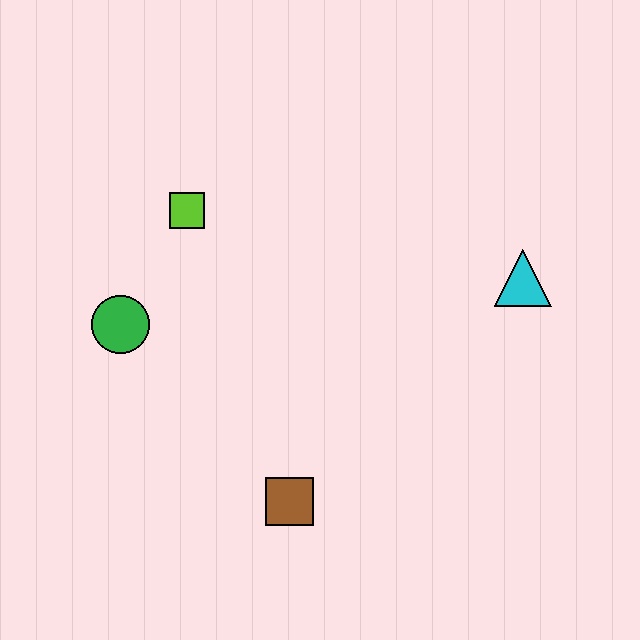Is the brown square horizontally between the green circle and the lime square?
No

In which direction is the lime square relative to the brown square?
The lime square is above the brown square.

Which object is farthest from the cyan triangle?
The green circle is farthest from the cyan triangle.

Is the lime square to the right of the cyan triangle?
No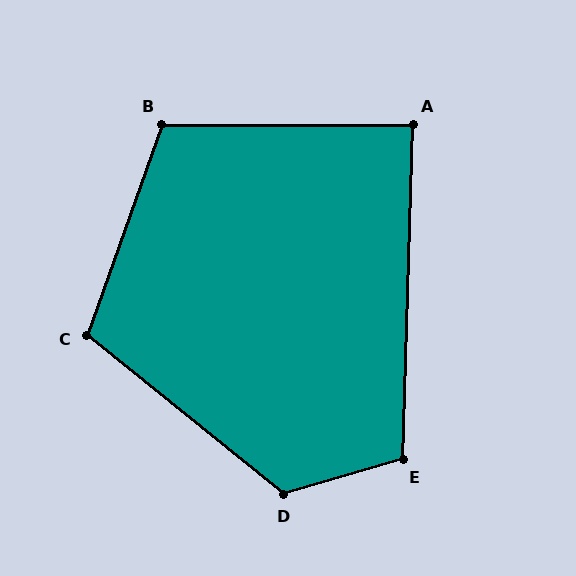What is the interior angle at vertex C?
Approximately 109 degrees (obtuse).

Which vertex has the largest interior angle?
D, at approximately 125 degrees.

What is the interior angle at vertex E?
Approximately 108 degrees (obtuse).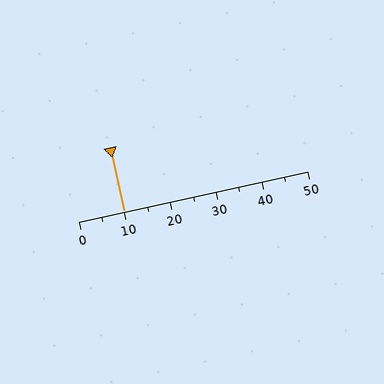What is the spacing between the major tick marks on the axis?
The major ticks are spaced 10 apart.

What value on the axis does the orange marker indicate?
The marker indicates approximately 10.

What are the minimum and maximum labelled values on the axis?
The axis runs from 0 to 50.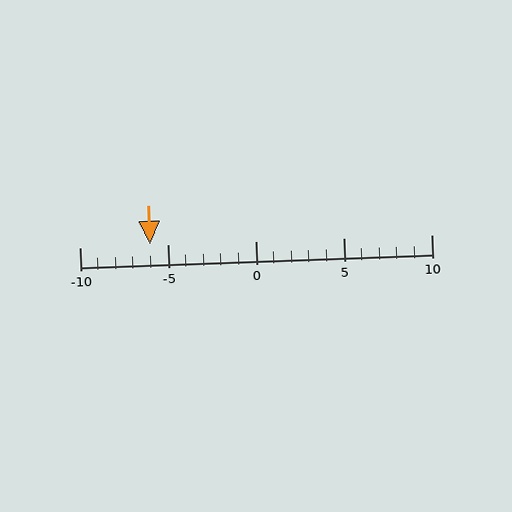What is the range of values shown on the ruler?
The ruler shows values from -10 to 10.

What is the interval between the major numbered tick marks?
The major tick marks are spaced 5 units apart.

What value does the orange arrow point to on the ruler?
The orange arrow points to approximately -6.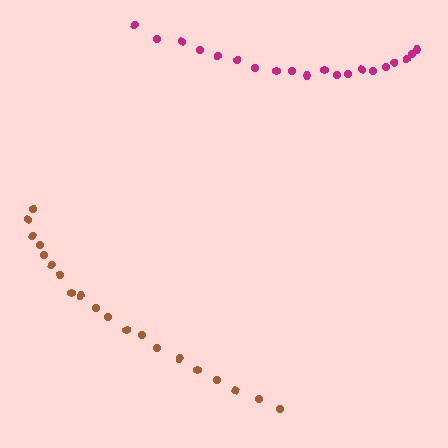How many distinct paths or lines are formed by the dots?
There are 2 distinct paths.